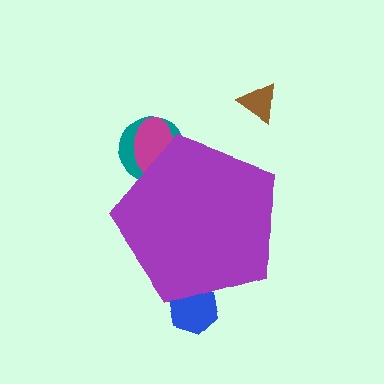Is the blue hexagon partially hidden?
Yes, the blue hexagon is partially hidden behind the purple pentagon.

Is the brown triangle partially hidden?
No, the brown triangle is fully visible.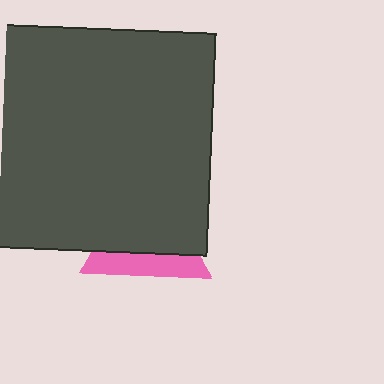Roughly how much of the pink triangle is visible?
A small part of it is visible (roughly 34%).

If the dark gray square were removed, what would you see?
You would see the complete pink triangle.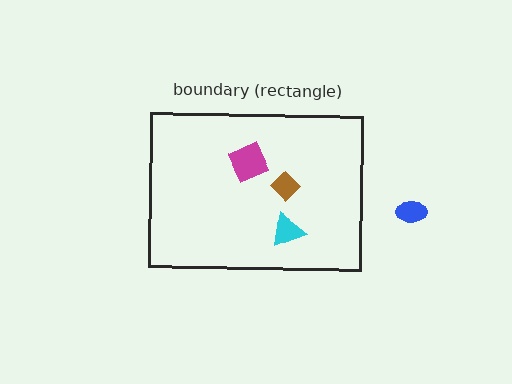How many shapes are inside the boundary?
3 inside, 1 outside.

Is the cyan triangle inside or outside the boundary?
Inside.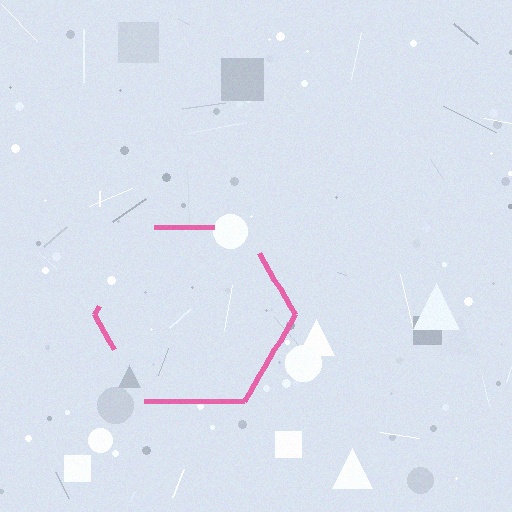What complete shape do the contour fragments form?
The contour fragments form a hexagon.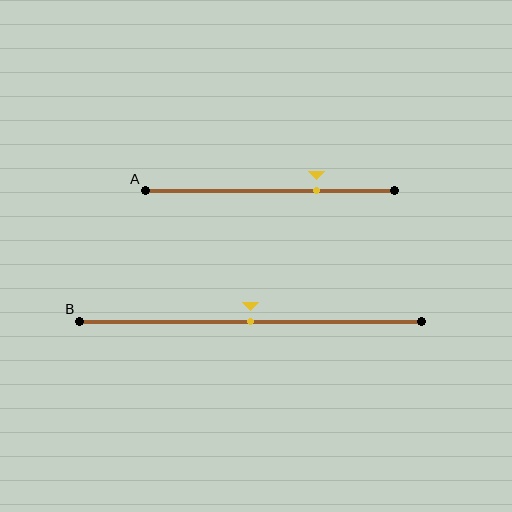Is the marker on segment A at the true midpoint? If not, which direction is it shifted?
No, the marker on segment A is shifted to the right by about 19% of the segment length.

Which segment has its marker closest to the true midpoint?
Segment B has its marker closest to the true midpoint.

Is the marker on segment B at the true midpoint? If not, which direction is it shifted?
Yes, the marker on segment B is at the true midpoint.